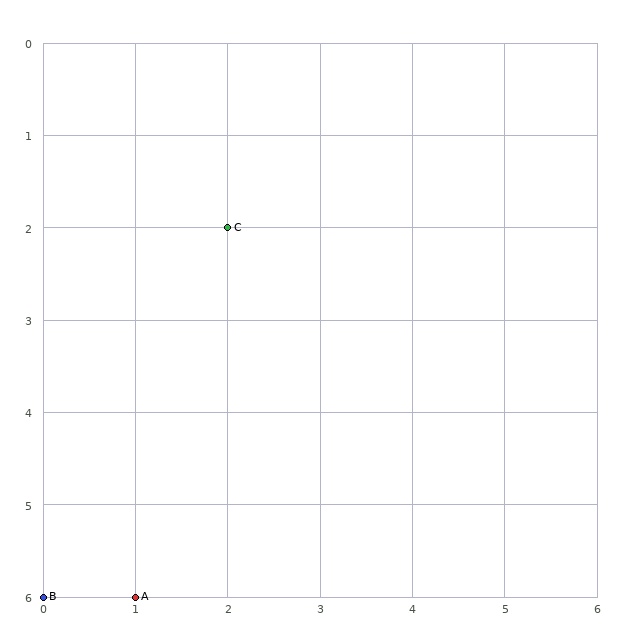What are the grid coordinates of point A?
Point A is at grid coordinates (1, 6).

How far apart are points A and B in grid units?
Points A and B are 1 column apart.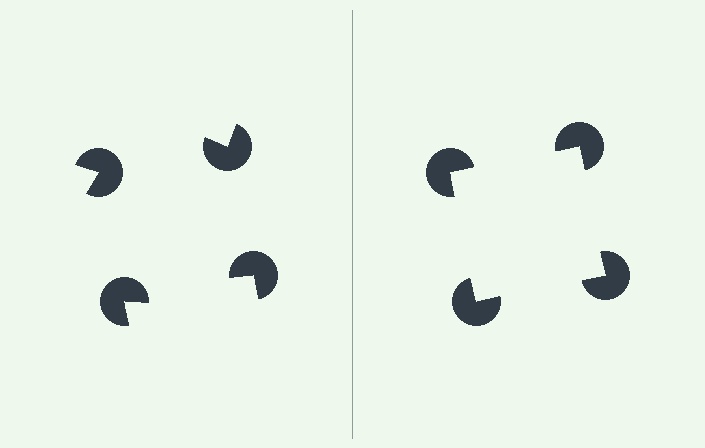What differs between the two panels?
The pac-man discs are positioned identically on both sides; only the wedge orientations differ. On the right they align to a square; on the left they are misaligned.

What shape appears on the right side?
An illusory square.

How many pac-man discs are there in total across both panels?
8 — 4 on each side.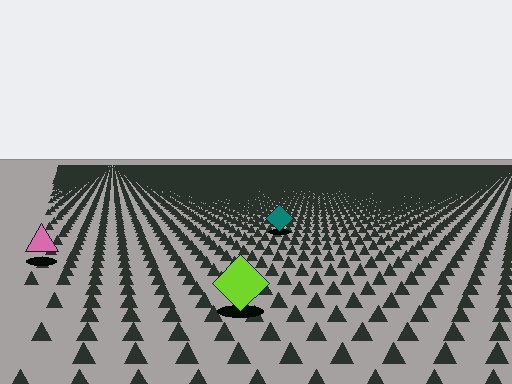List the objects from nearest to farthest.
From nearest to farthest: the lime diamond, the pink triangle, the teal diamond.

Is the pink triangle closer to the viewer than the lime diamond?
No. The lime diamond is closer — you can tell from the texture gradient: the ground texture is coarser near it.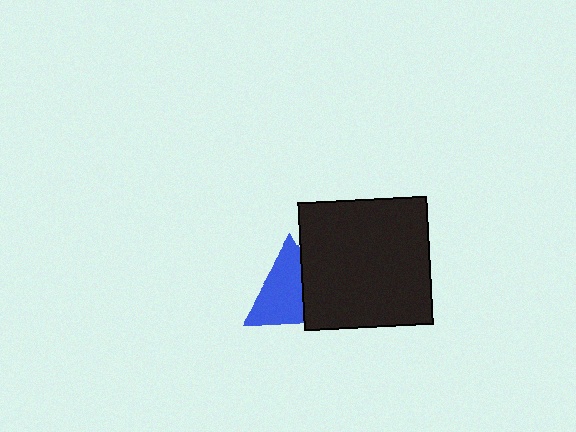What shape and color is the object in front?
The object in front is a black square.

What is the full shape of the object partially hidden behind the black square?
The partially hidden object is a blue triangle.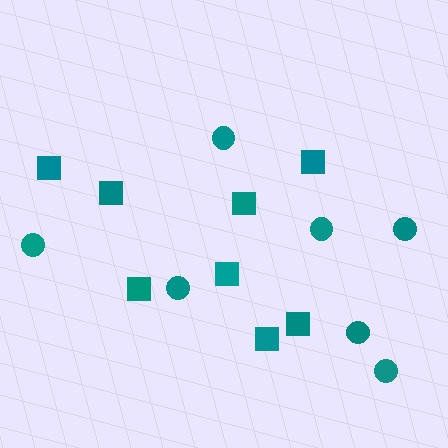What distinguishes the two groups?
There are 2 groups: one group of squares (8) and one group of circles (7).